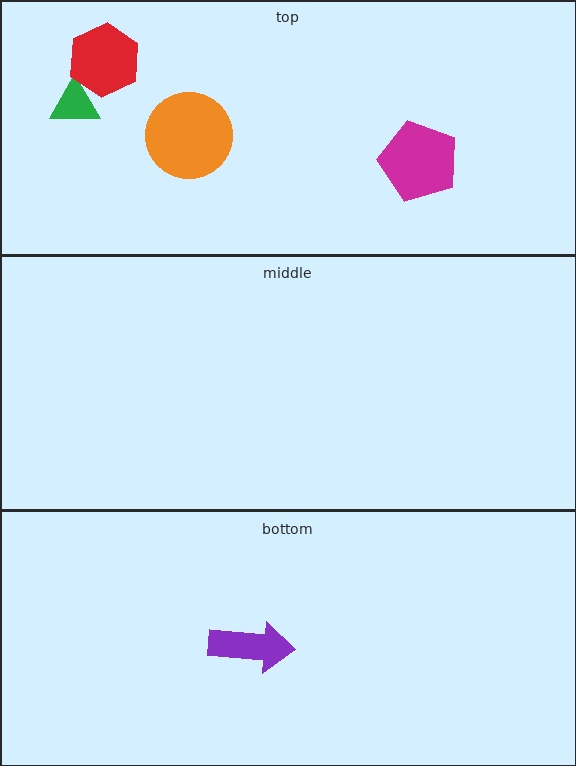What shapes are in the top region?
The green triangle, the magenta pentagon, the orange circle, the red hexagon.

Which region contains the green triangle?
The top region.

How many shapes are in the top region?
4.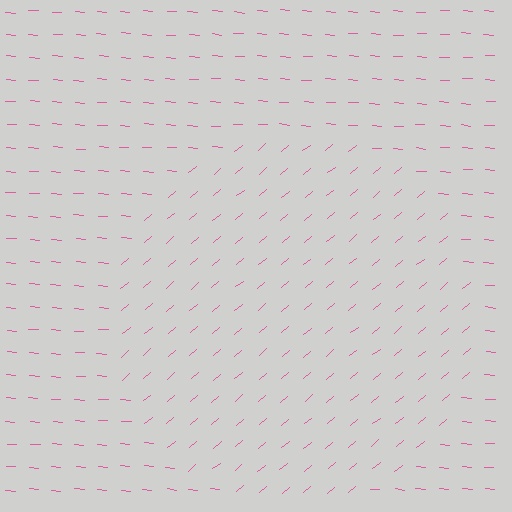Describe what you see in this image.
The image is filled with small pink line segments. A circle region in the image has lines oriented differently from the surrounding lines, creating a visible texture boundary.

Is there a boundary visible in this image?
Yes, there is a texture boundary formed by a change in line orientation.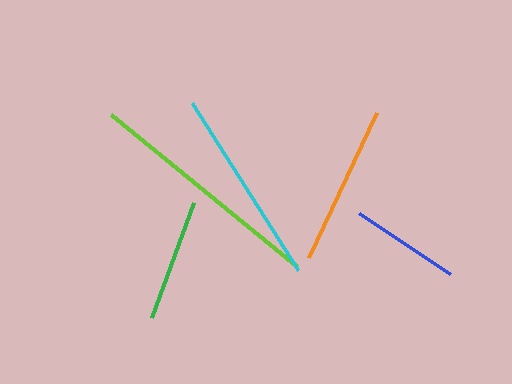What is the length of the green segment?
The green segment is approximately 122 pixels long.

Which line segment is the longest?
The lime line is the longest at approximately 240 pixels.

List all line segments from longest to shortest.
From longest to shortest: lime, cyan, orange, green, blue.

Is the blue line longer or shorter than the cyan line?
The cyan line is longer than the blue line.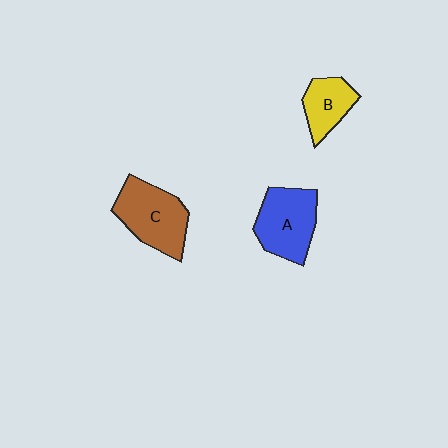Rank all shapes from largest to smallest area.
From largest to smallest: C (brown), A (blue), B (yellow).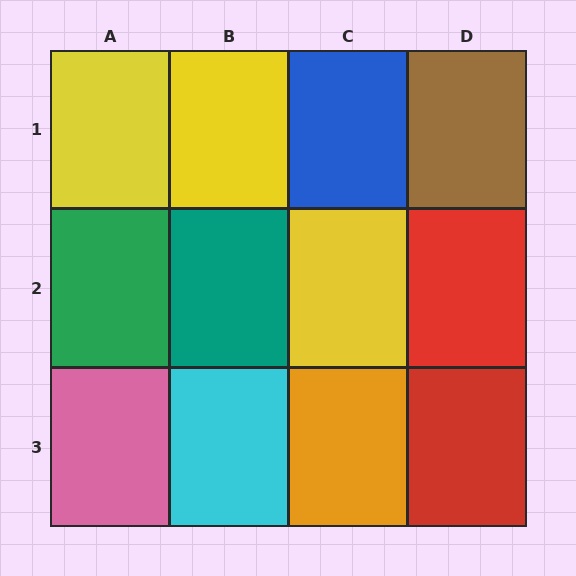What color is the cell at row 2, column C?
Yellow.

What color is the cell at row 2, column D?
Red.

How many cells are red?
2 cells are red.